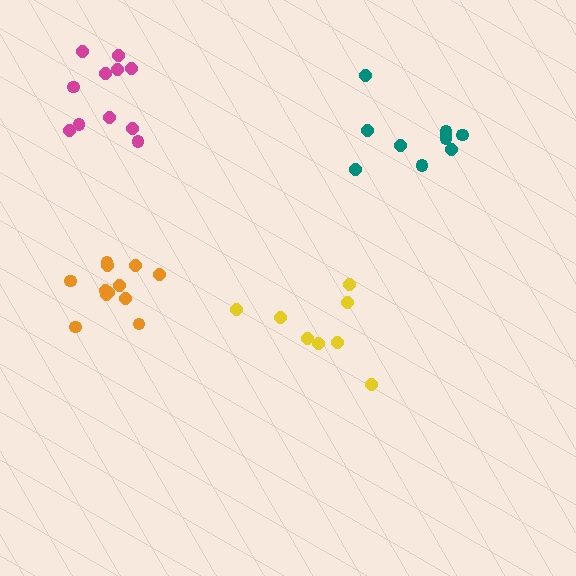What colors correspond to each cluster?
The clusters are colored: yellow, magenta, teal, orange.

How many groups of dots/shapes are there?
There are 4 groups.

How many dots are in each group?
Group 1: 8 dots, Group 2: 11 dots, Group 3: 10 dots, Group 4: 12 dots (41 total).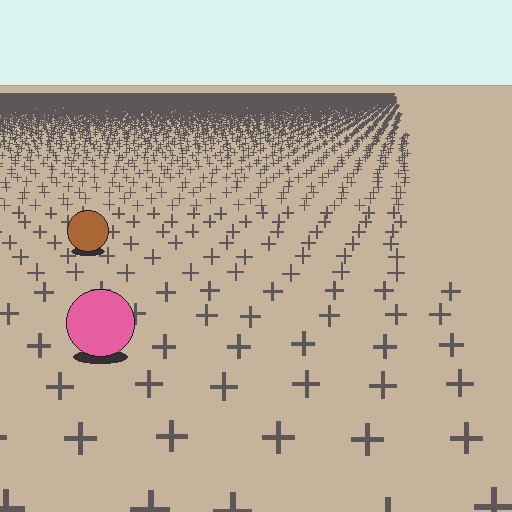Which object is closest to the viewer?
The pink circle is closest. The texture marks near it are larger and more spread out.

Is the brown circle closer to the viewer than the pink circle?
No. The pink circle is closer — you can tell from the texture gradient: the ground texture is coarser near it.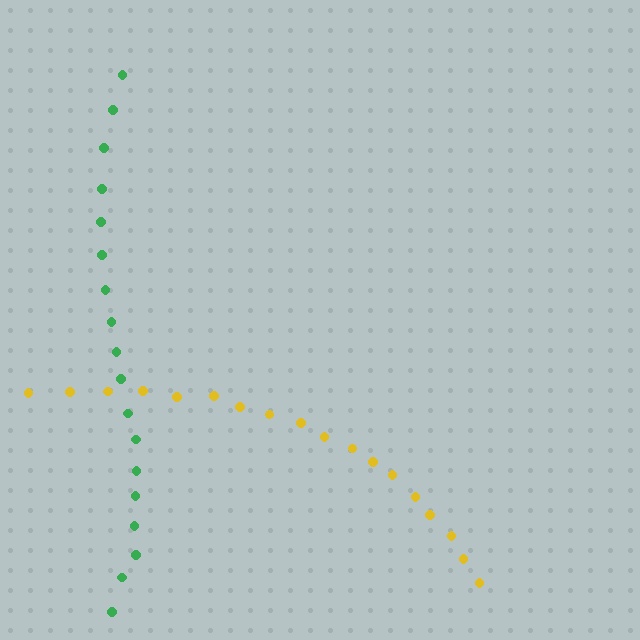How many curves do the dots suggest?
There are 2 distinct paths.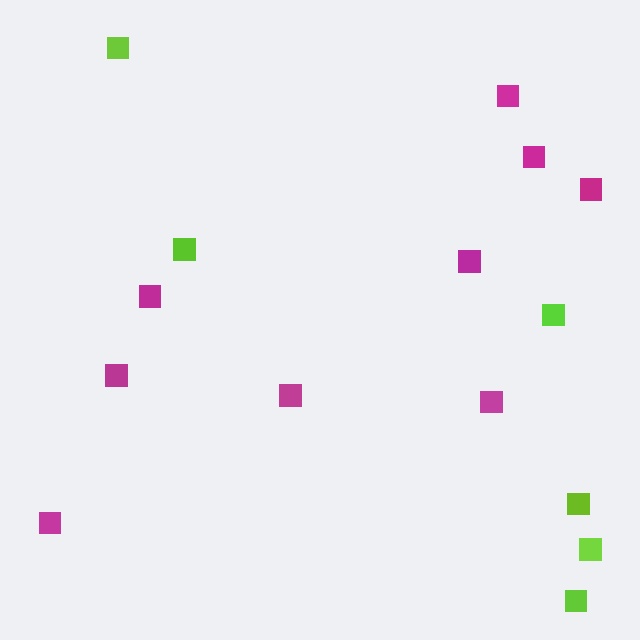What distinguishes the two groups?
There are 2 groups: one group of magenta squares (9) and one group of lime squares (6).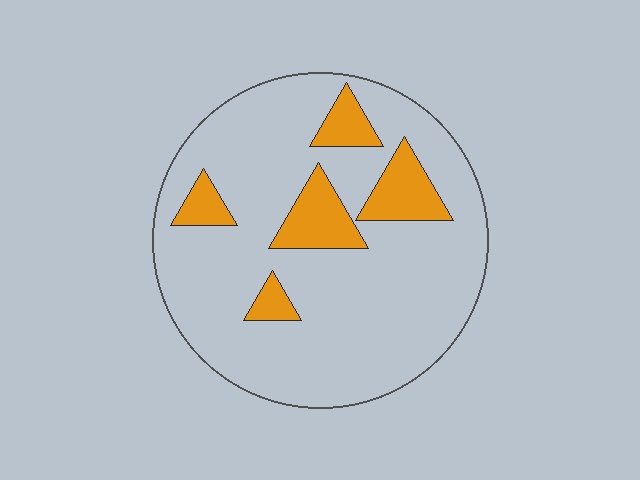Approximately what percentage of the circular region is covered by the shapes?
Approximately 15%.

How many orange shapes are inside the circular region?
5.